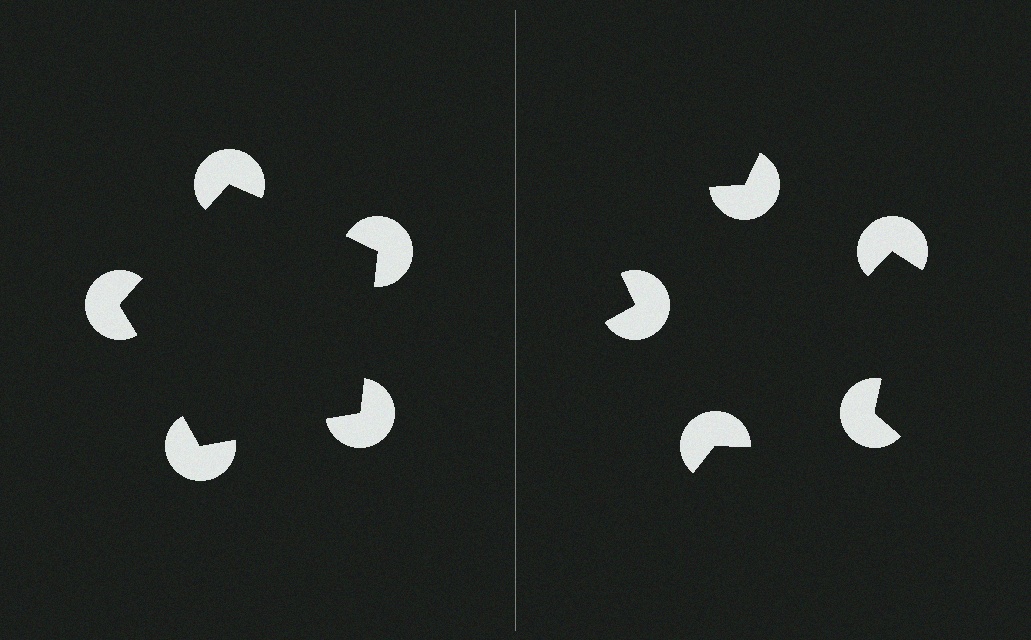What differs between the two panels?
The pac-man discs are positioned identically on both sides; only the wedge orientations differ. On the left they align to a pentagon; on the right they are misaligned.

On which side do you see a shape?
An illusory pentagon appears on the left side. On the right side the wedge cuts are rotated, so no coherent shape forms.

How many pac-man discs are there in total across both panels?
10 — 5 on each side.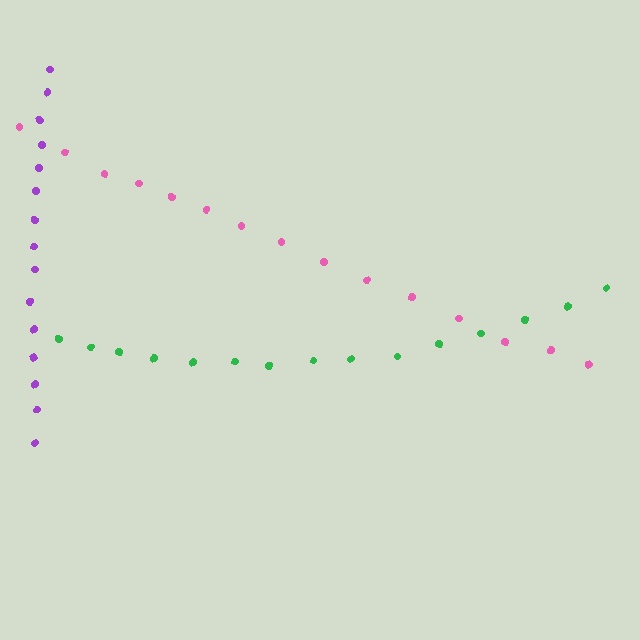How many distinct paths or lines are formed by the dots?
There are 3 distinct paths.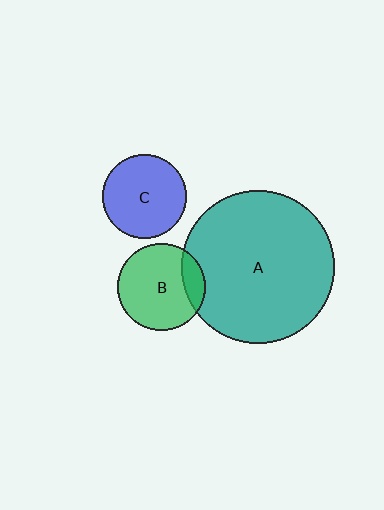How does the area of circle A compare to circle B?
Approximately 3.1 times.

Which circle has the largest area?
Circle A (teal).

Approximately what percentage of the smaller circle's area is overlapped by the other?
Approximately 15%.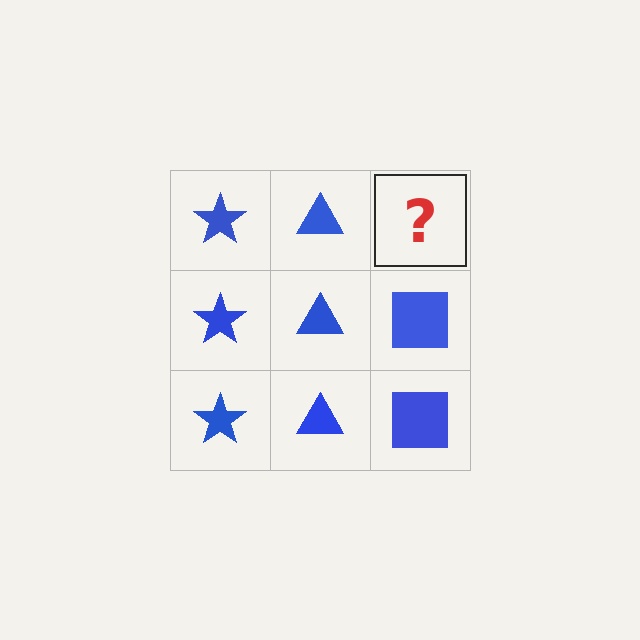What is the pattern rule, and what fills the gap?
The rule is that each column has a consistent shape. The gap should be filled with a blue square.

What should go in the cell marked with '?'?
The missing cell should contain a blue square.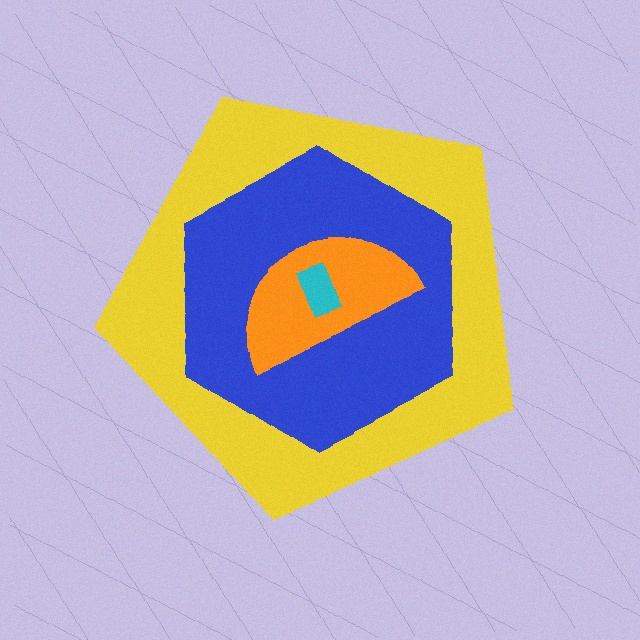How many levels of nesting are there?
4.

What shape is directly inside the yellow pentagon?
The blue hexagon.